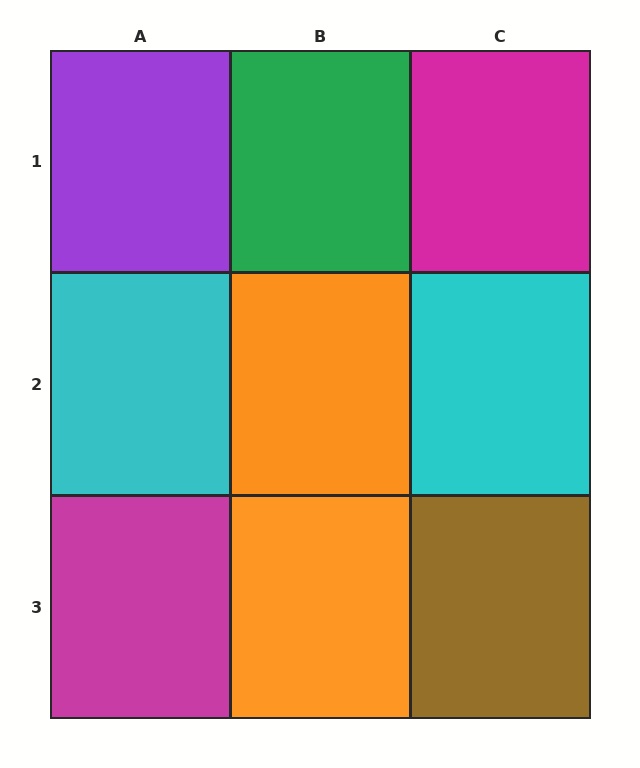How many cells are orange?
2 cells are orange.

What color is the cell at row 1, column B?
Green.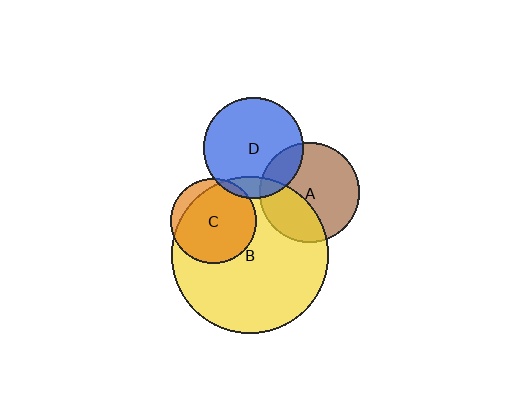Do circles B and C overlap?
Yes.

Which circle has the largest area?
Circle B (yellow).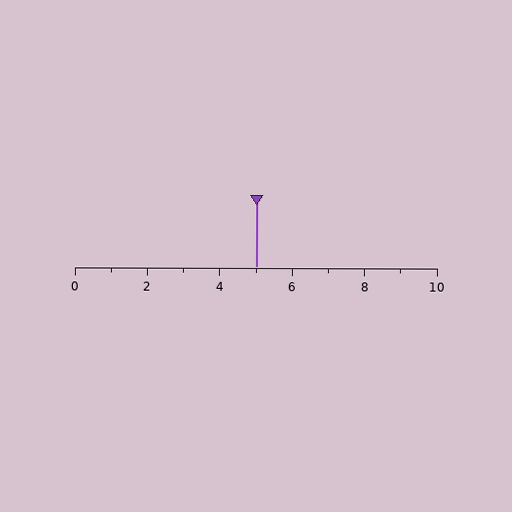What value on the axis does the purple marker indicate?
The marker indicates approximately 5.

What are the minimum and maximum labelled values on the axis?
The axis runs from 0 to 10.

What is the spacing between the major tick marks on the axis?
The major ticks are spaced 2 apart.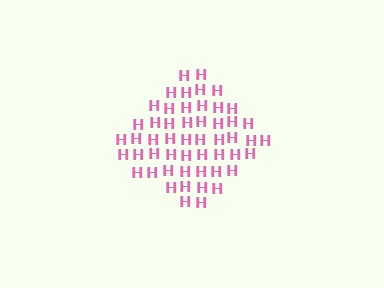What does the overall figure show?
The overall figure shows a diamond.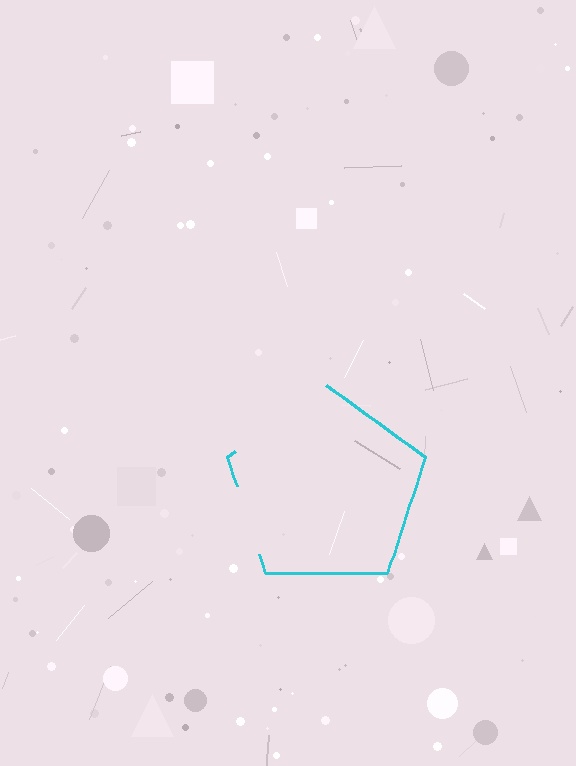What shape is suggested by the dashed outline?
The dashed outline suggests a pentagon.